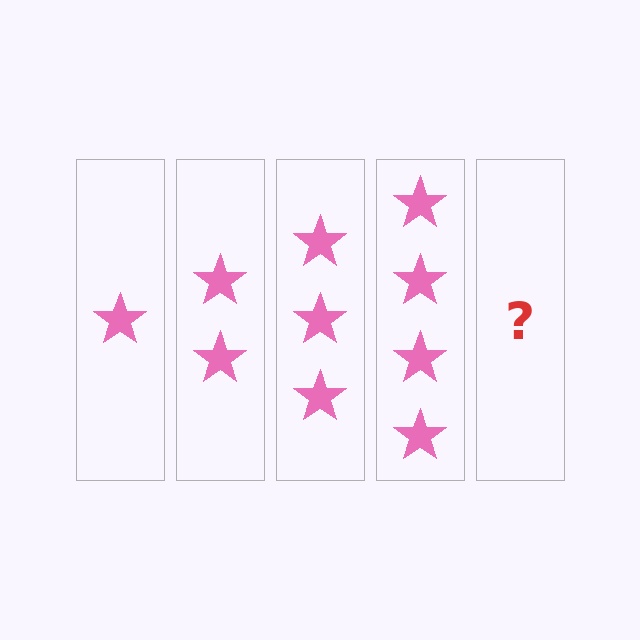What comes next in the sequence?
The next element should be 5 stars.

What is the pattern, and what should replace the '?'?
The pattern is that each step adds one more star. The '?' should be 5 stars.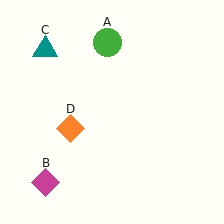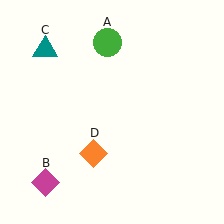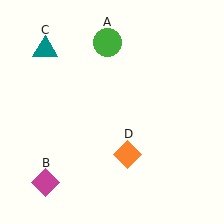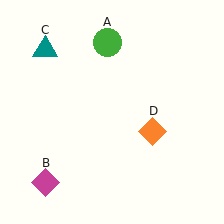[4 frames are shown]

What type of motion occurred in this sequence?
The orange diamond (object D) rotated counterclockwise around the center of the scene.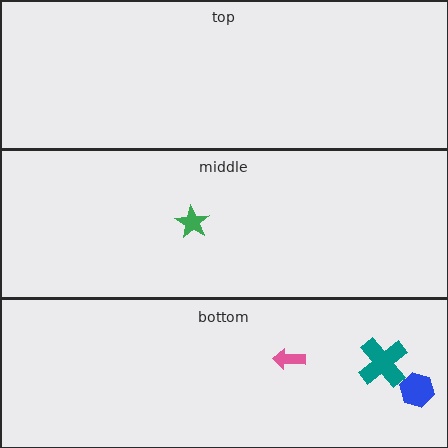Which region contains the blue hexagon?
The bottom region.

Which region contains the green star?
The middle region.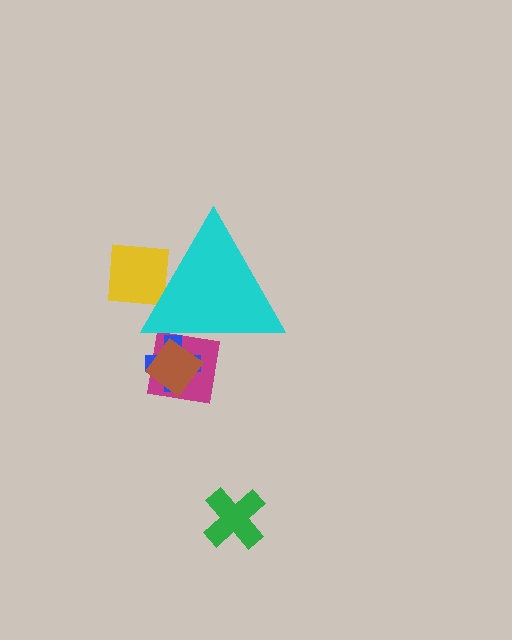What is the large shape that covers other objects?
A cyan triangle.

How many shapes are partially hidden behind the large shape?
4 shapes are partially hidden.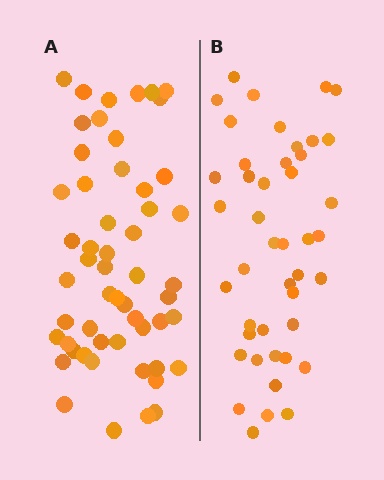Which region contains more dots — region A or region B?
Region A (the left region) has more dots.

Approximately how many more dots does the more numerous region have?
Region A has roughly 10 or so more dots than region B.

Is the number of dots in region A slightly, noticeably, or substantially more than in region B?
Region A has only slightly more — the two regions are fairly close. The ratio is roughly 1.2 to 1.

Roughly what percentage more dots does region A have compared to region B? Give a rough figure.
About 25% more.